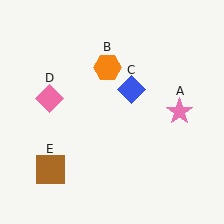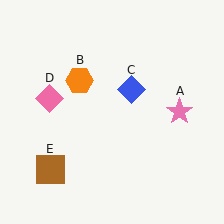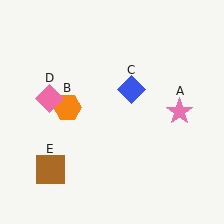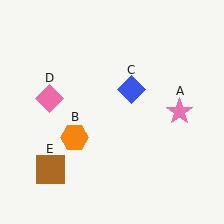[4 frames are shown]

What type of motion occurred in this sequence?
The orange hexagon (object B) rotated counterclockwise around the center of the scene.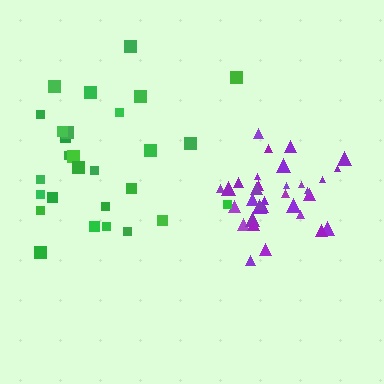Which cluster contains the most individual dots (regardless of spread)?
Purple (33).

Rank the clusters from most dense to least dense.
purple, green.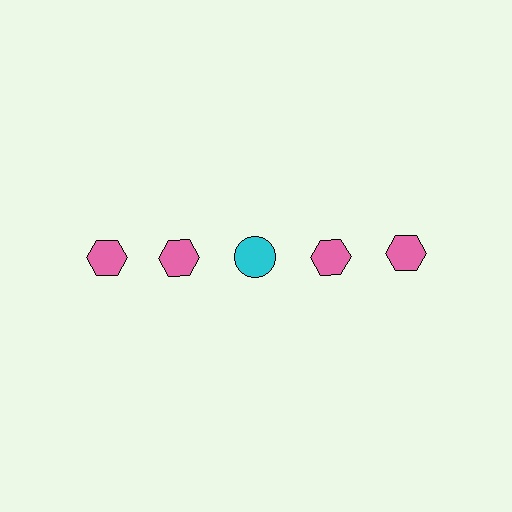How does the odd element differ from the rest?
It differs in both color (cyan instead of pink) and shape (circle instead of hexagon).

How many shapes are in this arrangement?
There are 5 shapes arranged in a grid pattern.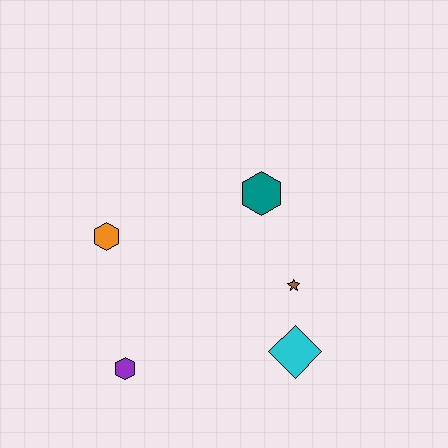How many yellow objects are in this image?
There are no yellow objects.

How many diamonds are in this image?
There is 1 diamond.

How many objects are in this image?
There are 5 objects.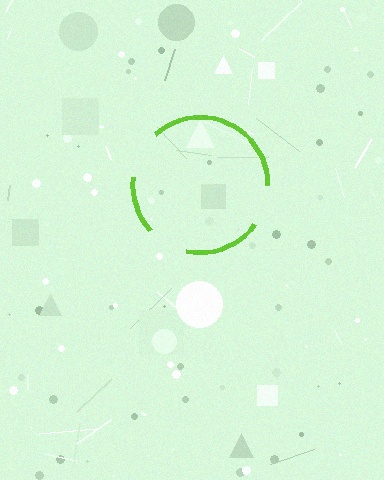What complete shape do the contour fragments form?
The contour fragments form a circle.